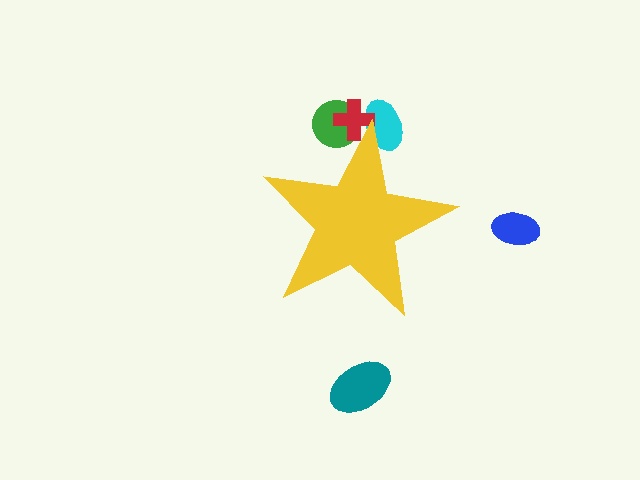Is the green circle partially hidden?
Yes, the green circle is partially hidden behind the yellow star.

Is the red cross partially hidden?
Yes, the red cross is partially hidden behind the yellow star.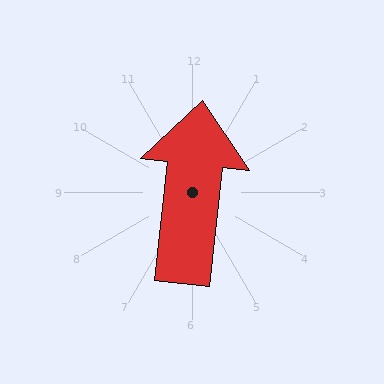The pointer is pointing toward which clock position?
Roughly 12 o'clock.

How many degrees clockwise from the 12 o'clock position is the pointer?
Approximately 6 degrees.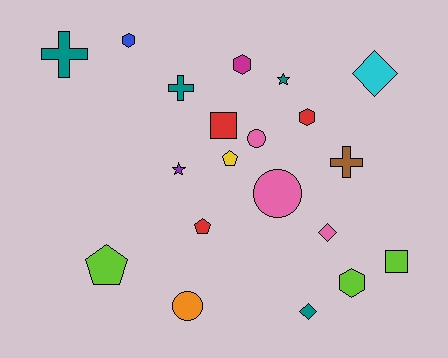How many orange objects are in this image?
There is 1 orange object.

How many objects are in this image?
There are 20 objects.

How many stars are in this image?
There are 2 stars.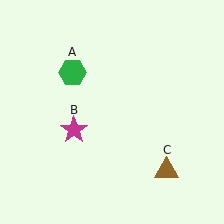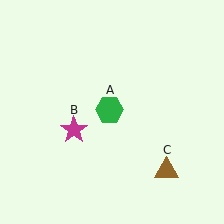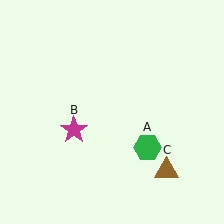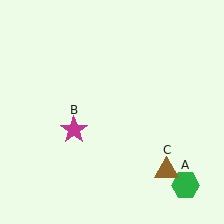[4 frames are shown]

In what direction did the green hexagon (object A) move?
The green hexagon (object A) moved down and to the right.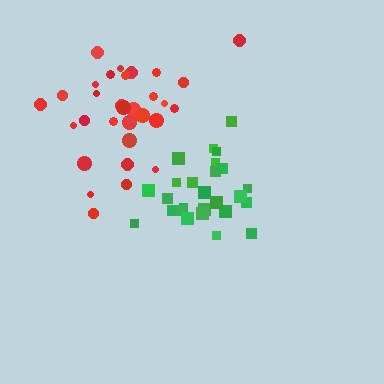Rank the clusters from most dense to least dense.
green, red.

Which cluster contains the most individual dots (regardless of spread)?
Red (31).